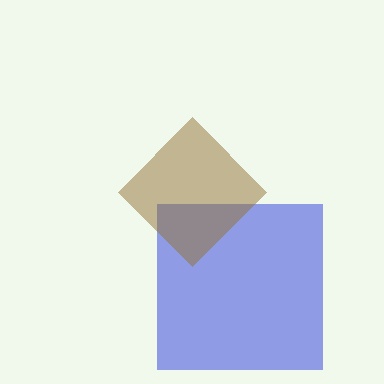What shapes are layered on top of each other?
The layered shapes are: a blue square, a brown diamond.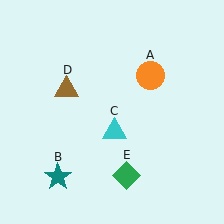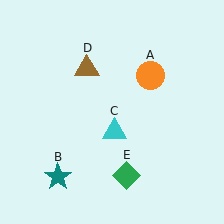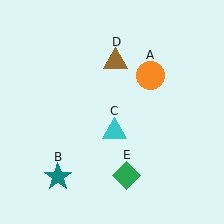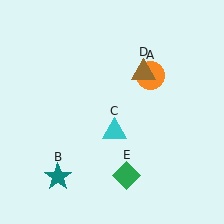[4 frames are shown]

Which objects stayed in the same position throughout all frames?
Orange circle (object A) and teal star (object B) and cyan triangle (object C) and green diamond (object E) remained stationary.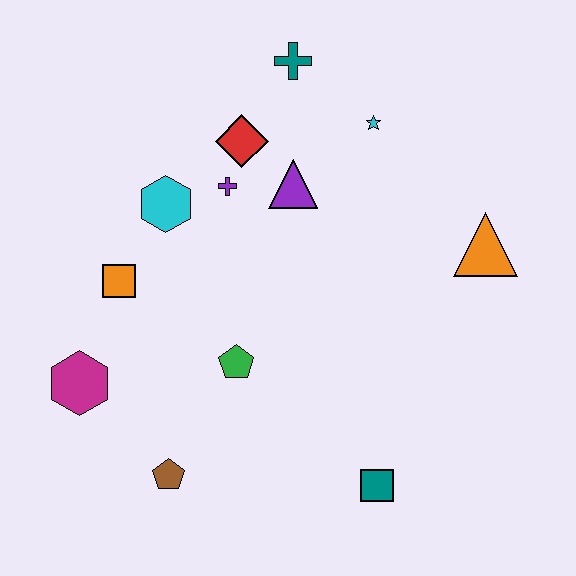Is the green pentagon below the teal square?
No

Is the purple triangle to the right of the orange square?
Yes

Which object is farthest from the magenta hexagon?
The orange triangle is farthest from the magenta hexagon.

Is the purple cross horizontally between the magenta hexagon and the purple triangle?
Yes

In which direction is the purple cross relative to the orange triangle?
The purple cross is to the left of the orange triangle.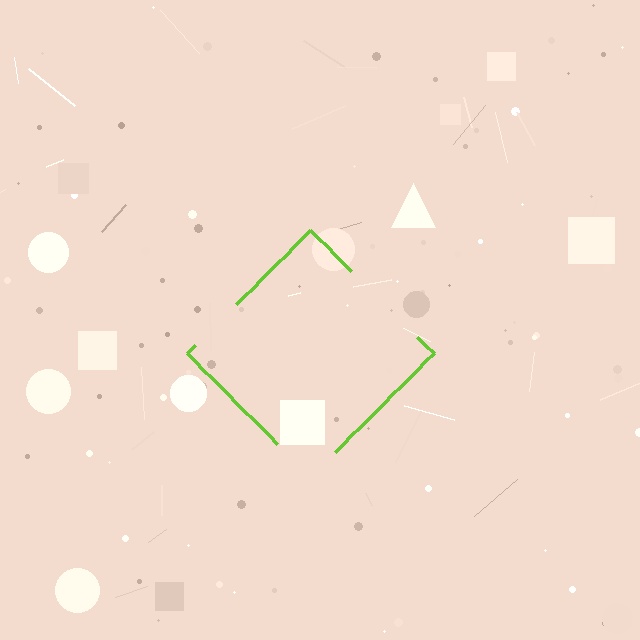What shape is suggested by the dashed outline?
The dashed outline suggests a diamond.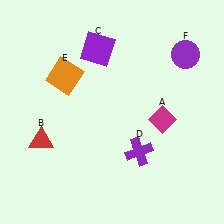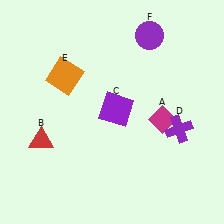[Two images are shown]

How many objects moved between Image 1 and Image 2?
3 objects moved between the two images.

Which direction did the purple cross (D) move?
The purple cross (D) moved right.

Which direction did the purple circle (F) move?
The purple circle (F) moved left.